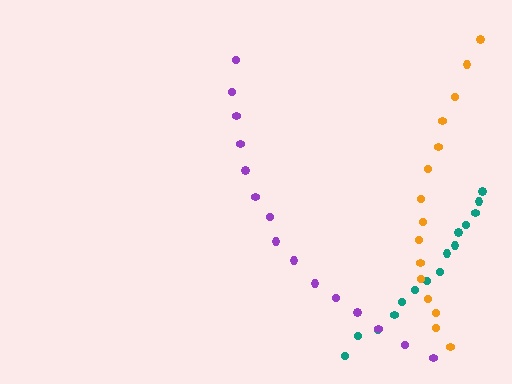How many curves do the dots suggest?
There are 3 distinct paths.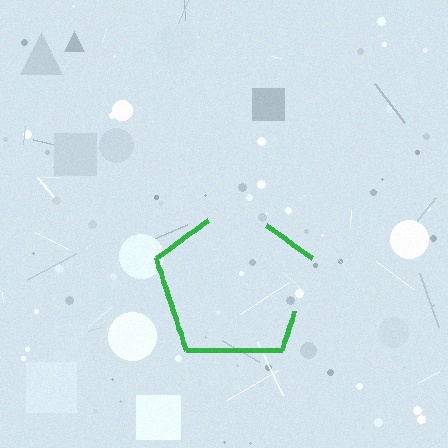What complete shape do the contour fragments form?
The contour fragments form a pentagon.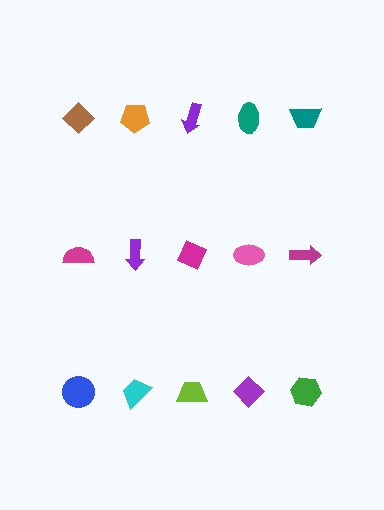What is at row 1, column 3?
A purple arrow.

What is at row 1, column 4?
A teal ellipse.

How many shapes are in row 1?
5 shapes.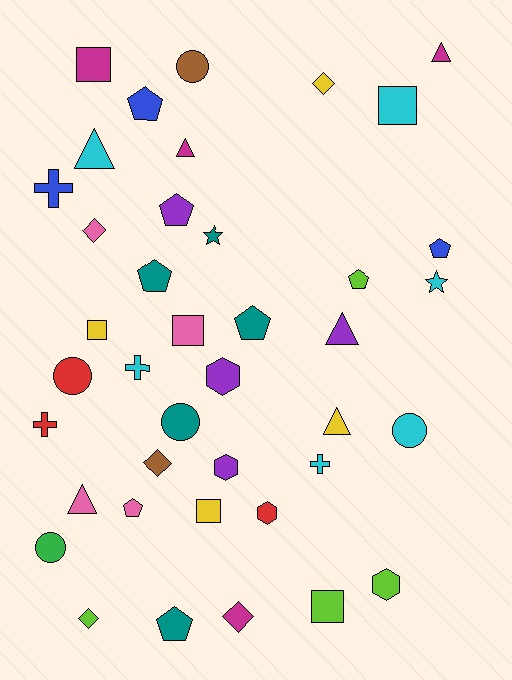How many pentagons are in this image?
There are 8 pentagons.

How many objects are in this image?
There are 40 objects.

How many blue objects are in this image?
There are 3 blue objects.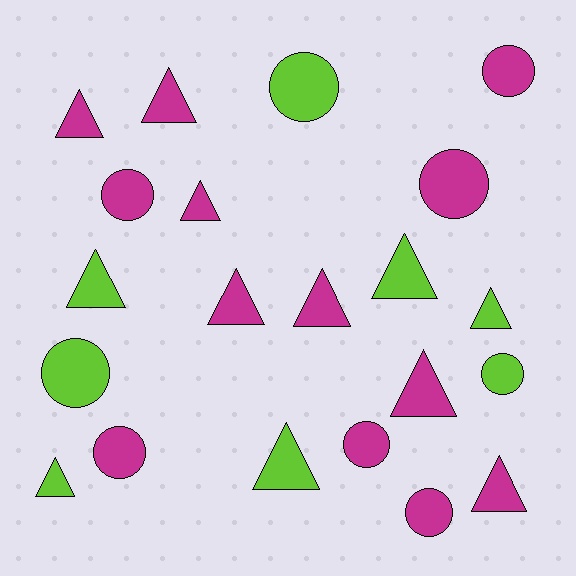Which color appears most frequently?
Magenta, with 13 objects.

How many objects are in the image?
There are 21 objects.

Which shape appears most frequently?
Triangle, with 12 objects.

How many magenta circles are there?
There are 6 magenta circles.